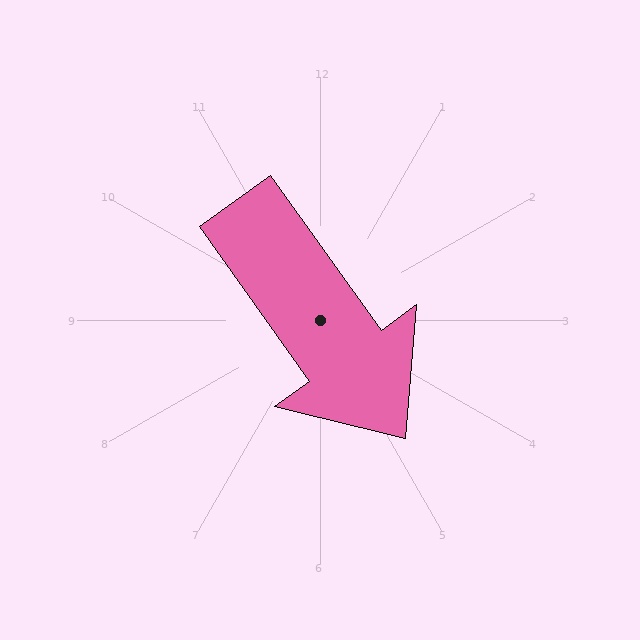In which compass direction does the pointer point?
Southeast.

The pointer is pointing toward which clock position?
Roughly 5 o'clock.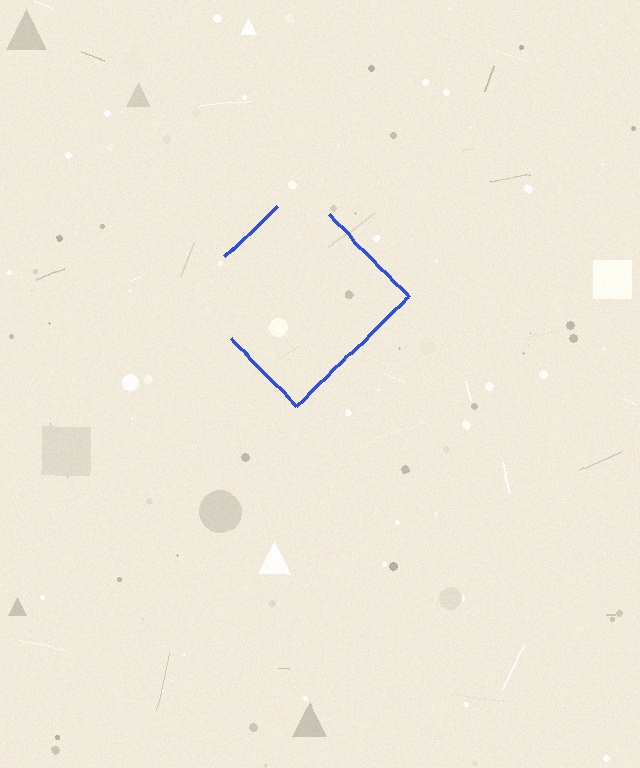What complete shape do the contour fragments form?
The contour fragments form a diamond.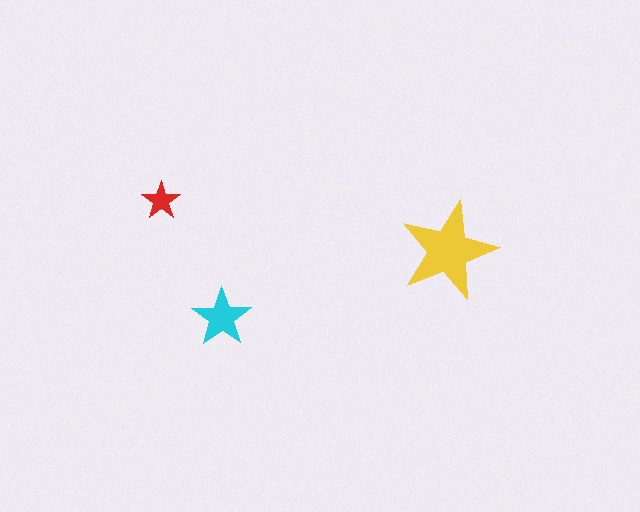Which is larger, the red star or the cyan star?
The cyan one.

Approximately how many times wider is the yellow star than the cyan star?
About 1.5 times wider.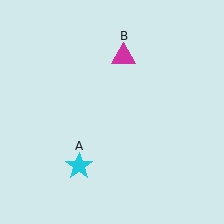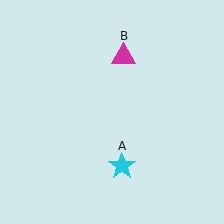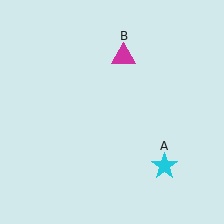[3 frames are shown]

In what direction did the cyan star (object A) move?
The cyan star (object A) moved right.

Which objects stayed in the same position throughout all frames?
Magenta triangle (object B) remained stationary.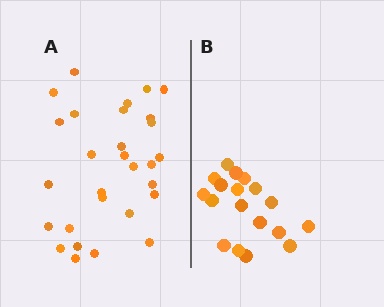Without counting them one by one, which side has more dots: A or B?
Region A (the left region) has more dots.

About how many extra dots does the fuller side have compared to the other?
Region A has roughly 12 or so more dots than region B.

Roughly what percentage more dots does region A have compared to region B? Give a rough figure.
About 60% more.